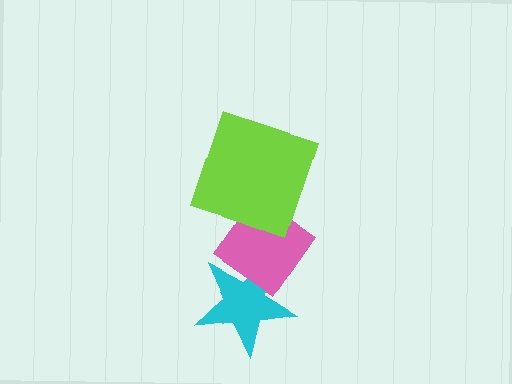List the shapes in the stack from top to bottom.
From top to bottom: the lime square, the pink diamond, the cyan star.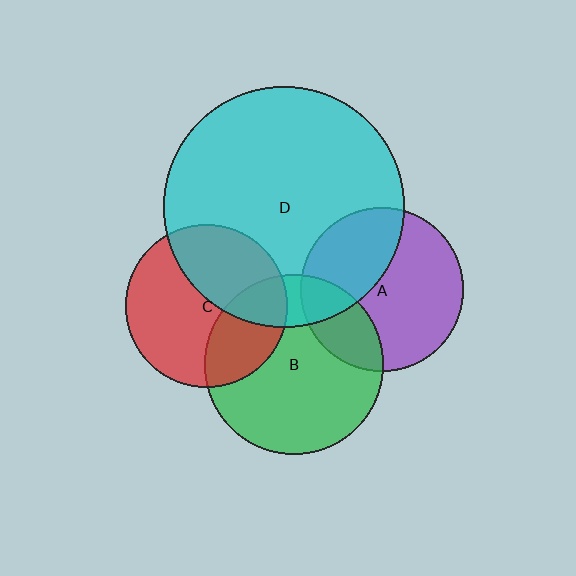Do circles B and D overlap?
Yes.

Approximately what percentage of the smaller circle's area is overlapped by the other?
Approximately 20%.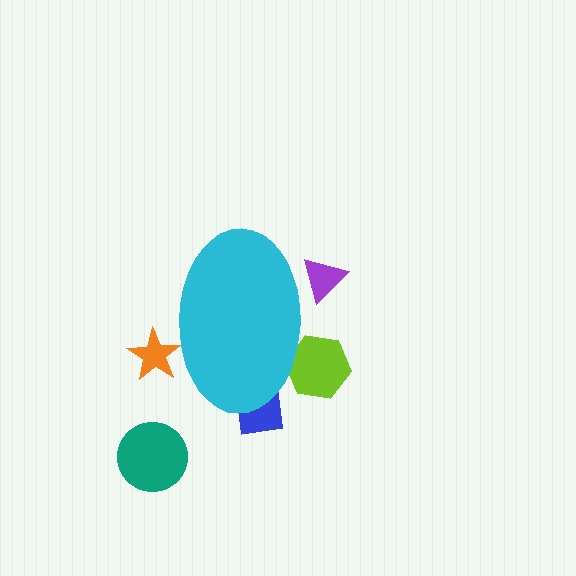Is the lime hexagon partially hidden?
Yes, the lime hexagon is partially hidden behind the cyan ellipse.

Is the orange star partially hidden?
Yes, the orange star is partially hidden behind the cyan ellipse.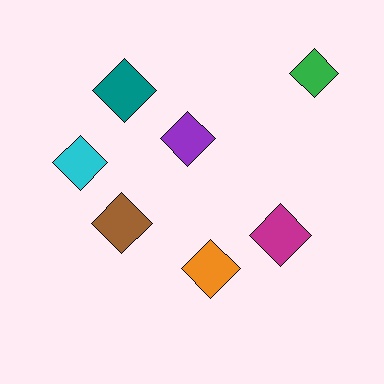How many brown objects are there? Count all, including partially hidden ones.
There is 1 brown object.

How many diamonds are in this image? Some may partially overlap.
There are 7 diamonds.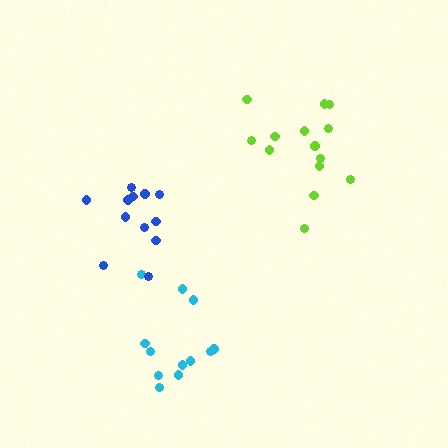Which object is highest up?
The lime cluster is topmost.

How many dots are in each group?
Group 1: 12 dots, Group 2: 14 dots, Group 3: 12 dots (38 total).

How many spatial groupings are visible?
There are 3 spatial groupings.